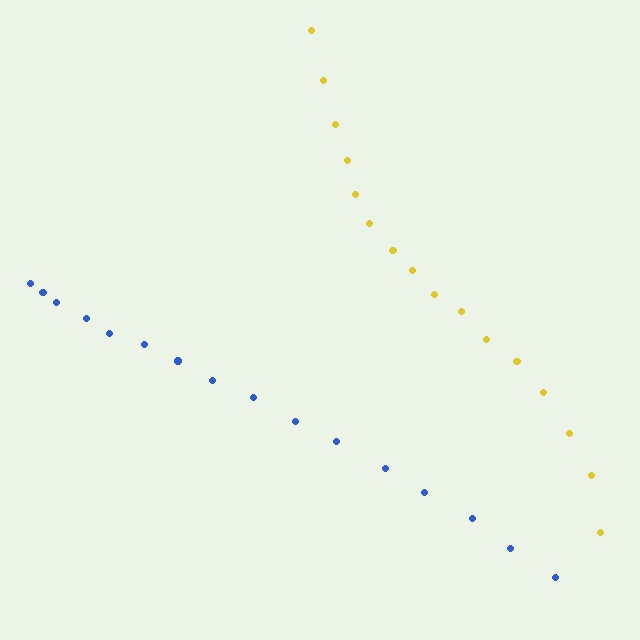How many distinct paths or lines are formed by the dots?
There are 2 distinct paths.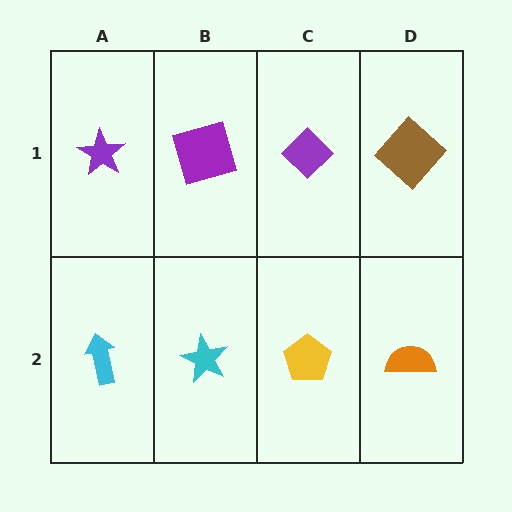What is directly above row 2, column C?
A purple diamond.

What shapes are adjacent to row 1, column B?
A cyan star (row 2, column B), a purple star (row 1, column A), a purple diamond (row 1, column C).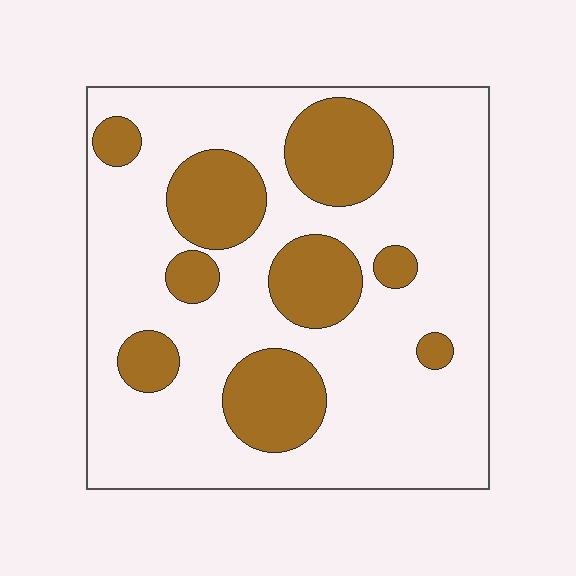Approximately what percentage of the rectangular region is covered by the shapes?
Approximately 25%.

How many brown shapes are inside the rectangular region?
9.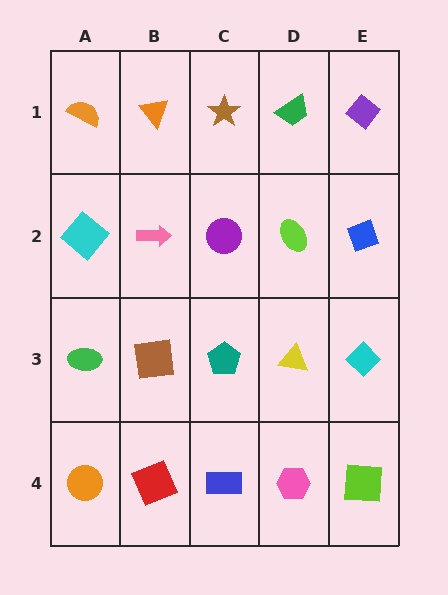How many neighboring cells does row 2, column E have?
3.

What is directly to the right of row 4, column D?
A lime square.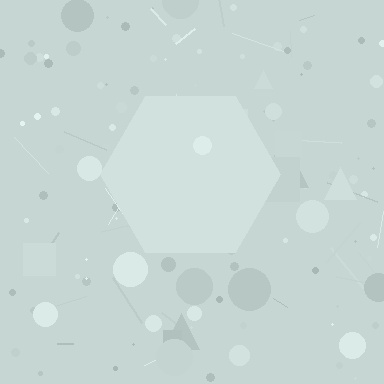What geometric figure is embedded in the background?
A hexagon is embedded in the background.